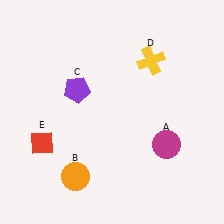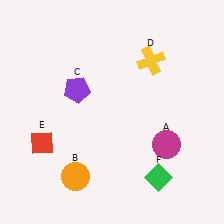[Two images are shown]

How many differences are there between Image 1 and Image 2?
There is 1 difference between the two images.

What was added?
A green diamond (F) was added in Image 2.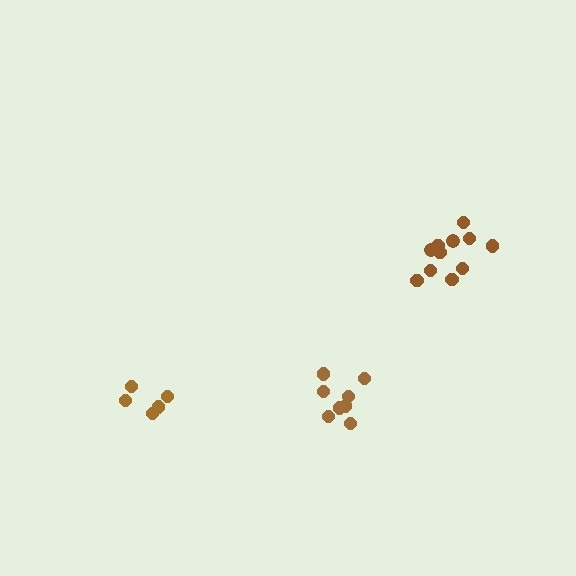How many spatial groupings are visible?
There are 3 spatial groupings.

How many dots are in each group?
Group 1: 11 dots, Group 2: 8 dots, Group 3: 5 dots (24 total).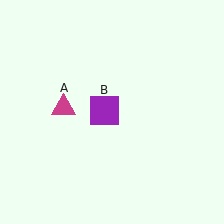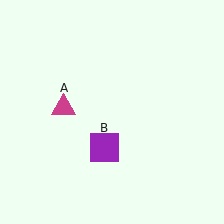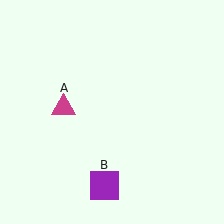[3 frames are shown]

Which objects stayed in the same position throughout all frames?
Magenta triangle (object A) remained stationary.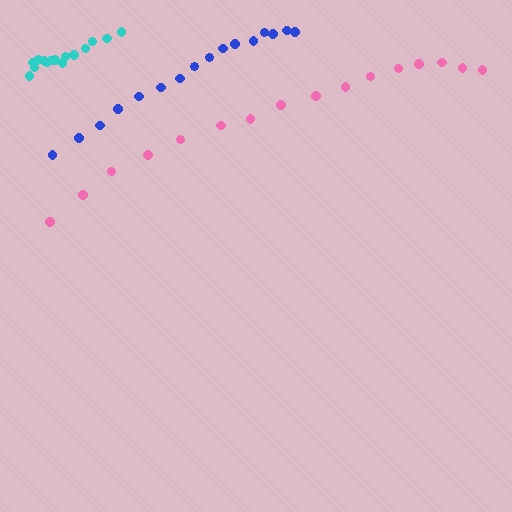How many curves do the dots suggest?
There are 3 distinct paths.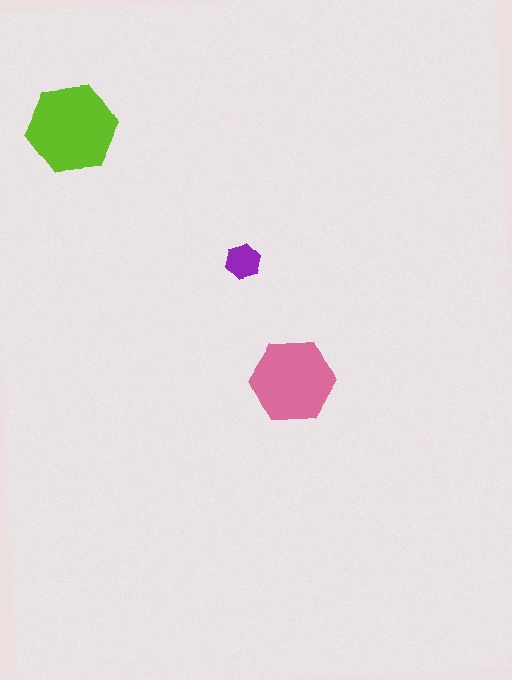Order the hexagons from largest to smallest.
the lime one, the pink one, the purple one.